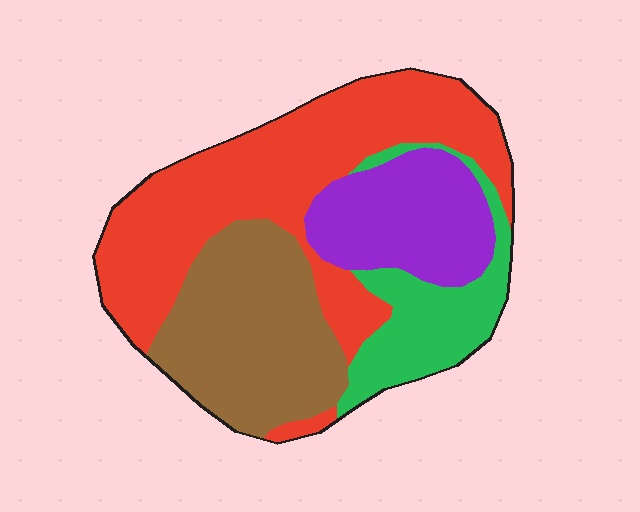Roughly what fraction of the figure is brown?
Brown takes up between a quarter and a half of the figure.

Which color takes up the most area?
Red, at roughly 40%.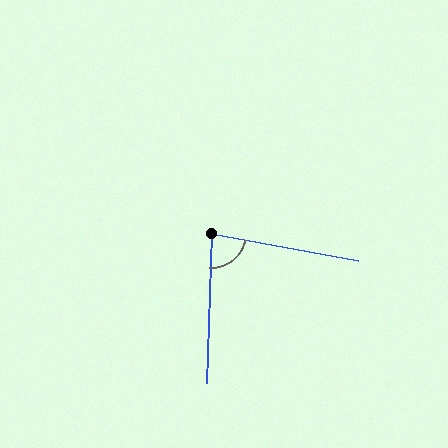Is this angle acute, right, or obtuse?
It is acute.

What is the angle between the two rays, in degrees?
Approximately 81 degrees.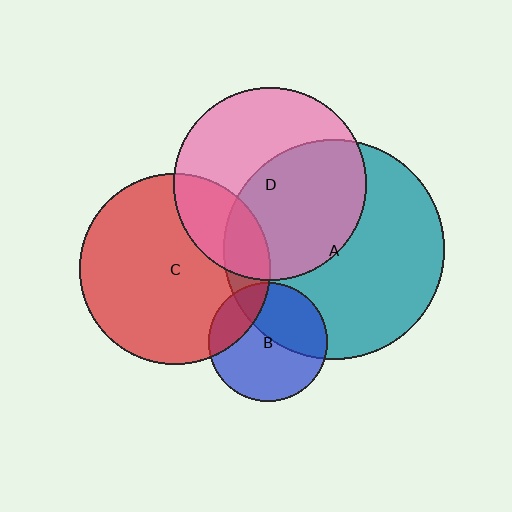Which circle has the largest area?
Circle A (teal).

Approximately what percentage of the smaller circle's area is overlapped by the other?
Approximately 50%.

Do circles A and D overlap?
Yes.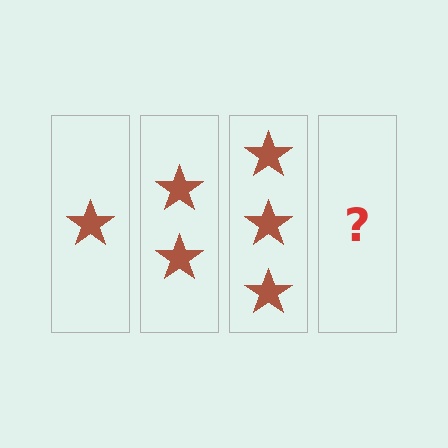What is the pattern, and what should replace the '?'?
The pattern is that each step adds one more star. The '?' should be 4 stars.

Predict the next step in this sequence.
The next step is 4 stars.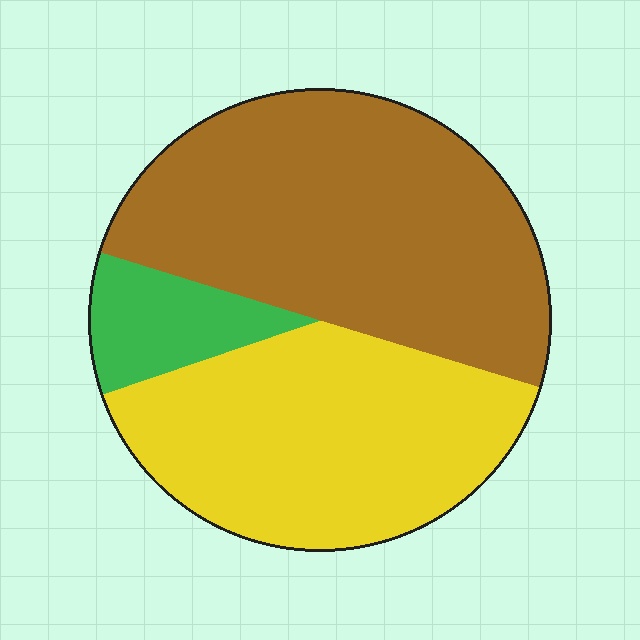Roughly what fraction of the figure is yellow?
Yellow covers 40% of the figure.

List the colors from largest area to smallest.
From largest to smallest: brown, yellow, green.